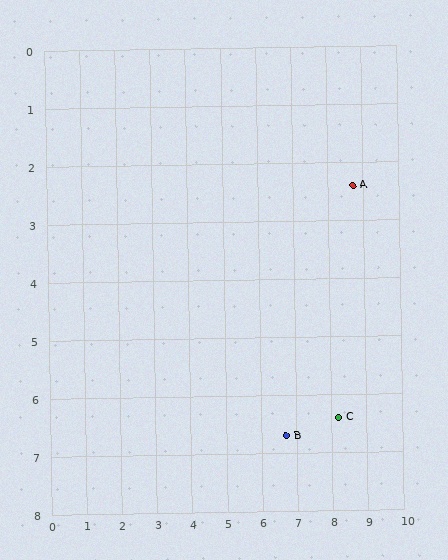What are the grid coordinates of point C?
Point C is at approximately (8.2, 6.4).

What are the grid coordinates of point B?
Point B is at approximately (6.7, 6.7).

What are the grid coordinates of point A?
Point A is at approximately (8.7, 2.4).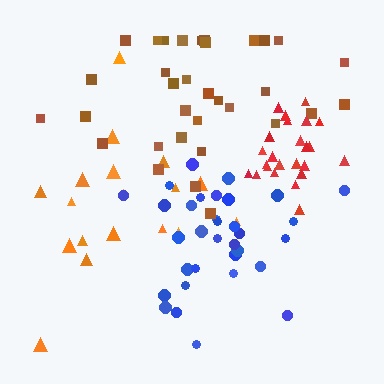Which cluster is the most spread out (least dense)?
Orange.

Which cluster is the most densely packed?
Red.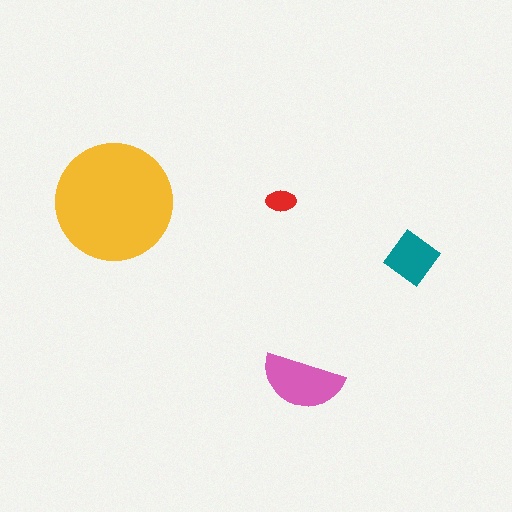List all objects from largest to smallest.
The yellow circle, the pink semicircle, the teal diamond, the red ellipse.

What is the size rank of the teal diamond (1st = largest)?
3rd.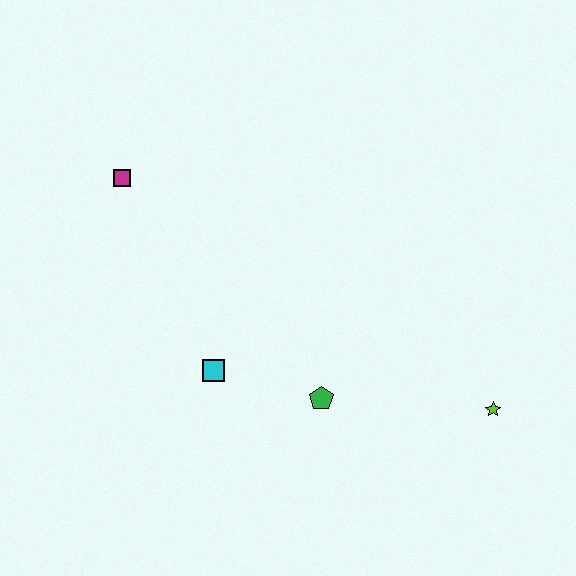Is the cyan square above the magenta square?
No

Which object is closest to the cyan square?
The green pentagon is closest to the cyan square.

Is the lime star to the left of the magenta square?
No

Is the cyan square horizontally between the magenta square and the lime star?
Yes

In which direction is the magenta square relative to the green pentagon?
The magenta square is above the green pentagon.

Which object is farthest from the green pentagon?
The magenta square is farthest from the green pentagon.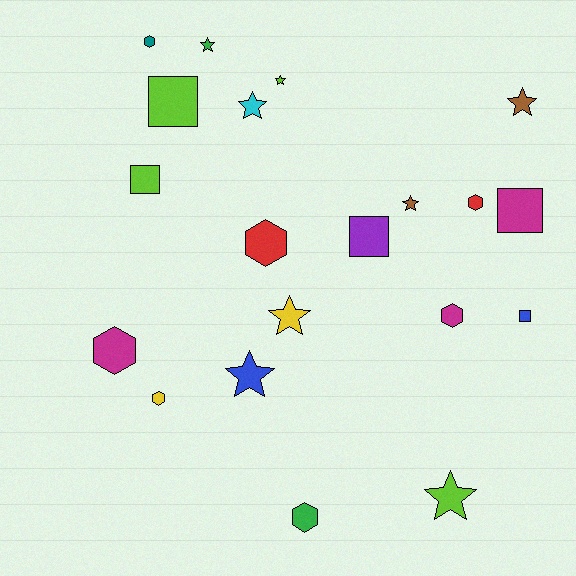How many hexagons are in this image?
There are 7 hexagons.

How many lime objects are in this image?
There are 4 lime objects.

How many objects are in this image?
There are 20 objects.